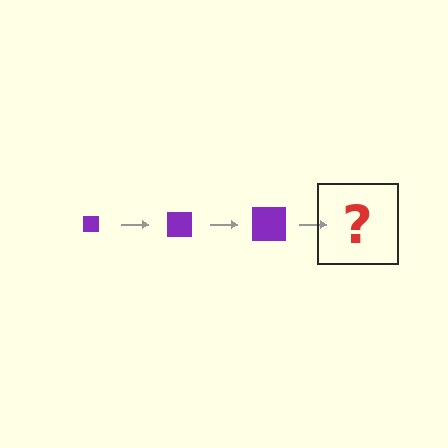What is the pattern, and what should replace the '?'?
The pattern is that the square gets progressively larger each step. The '?' should be a purple square, larger than the previous one.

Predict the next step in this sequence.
The next step is a purple square, larger than the previous one.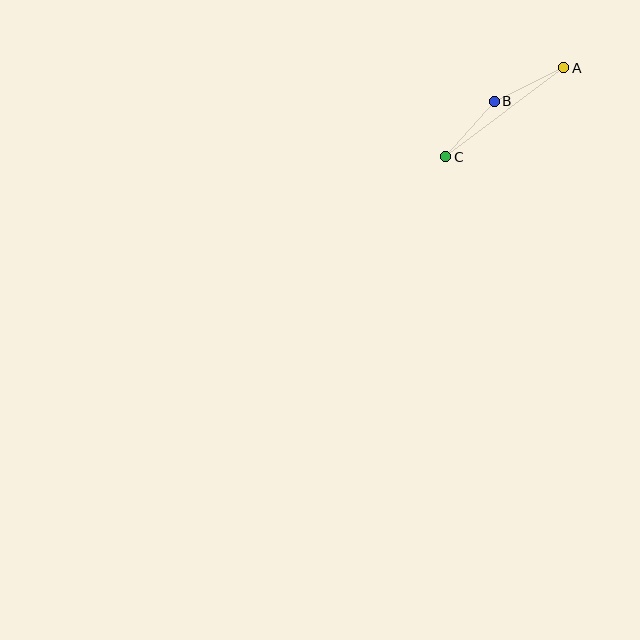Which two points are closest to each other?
Points B and C are closest to each other.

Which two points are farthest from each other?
Points A and C are farthest from each other.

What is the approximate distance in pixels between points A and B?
The distance between A and B is approximately 77 pixels.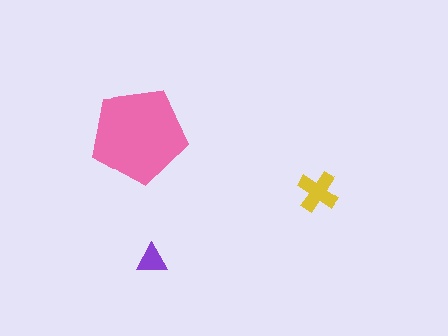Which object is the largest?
The pink pentagon.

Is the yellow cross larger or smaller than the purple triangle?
Larger.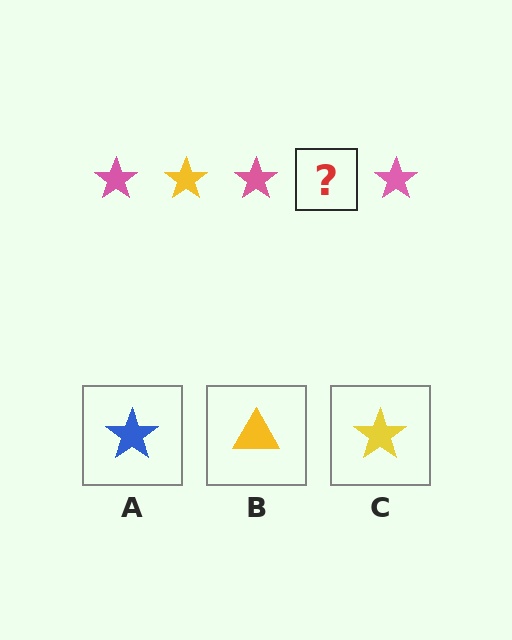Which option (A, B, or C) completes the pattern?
C.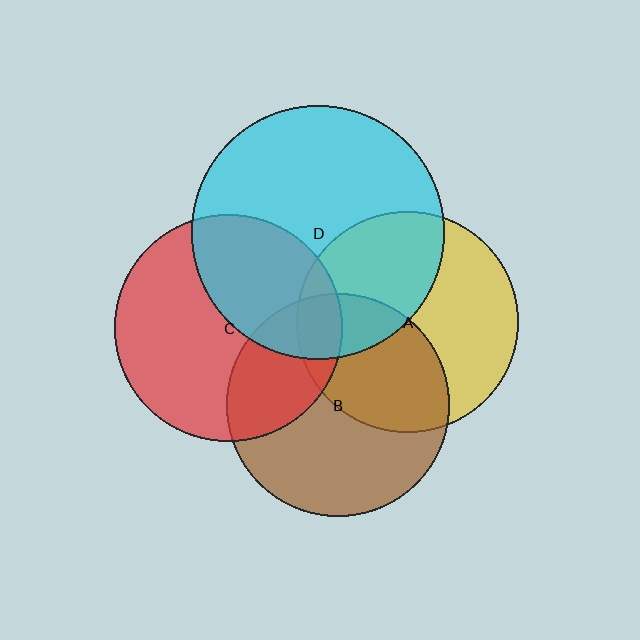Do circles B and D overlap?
Yes.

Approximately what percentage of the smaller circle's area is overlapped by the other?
Approximately 20%.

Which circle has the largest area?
Circle D (cyan).